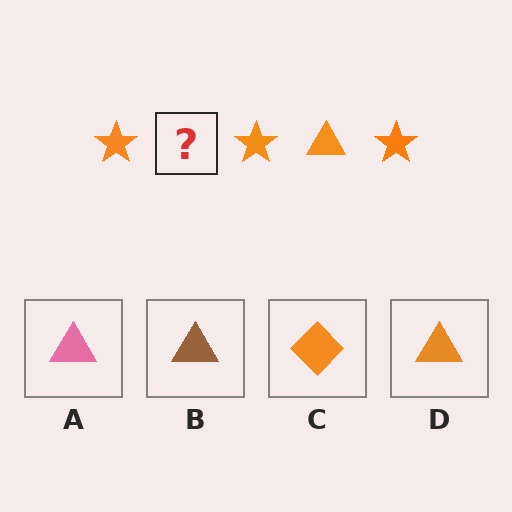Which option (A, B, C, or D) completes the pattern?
D.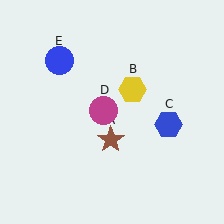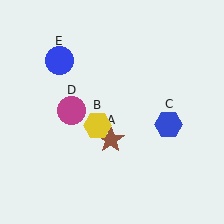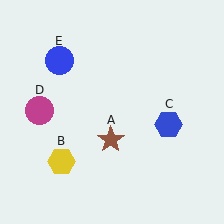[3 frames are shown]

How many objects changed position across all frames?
2 objects changed position: yellow hexagon (object B), magenta circle (object D).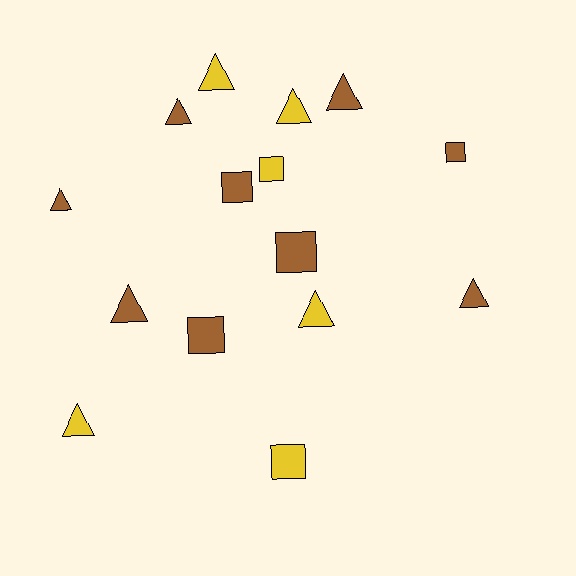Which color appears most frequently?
Brown, with 9 objects.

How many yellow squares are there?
There are 2 yellow squares.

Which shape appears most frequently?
Triangle, with 9 objects.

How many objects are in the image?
There are 15 objects.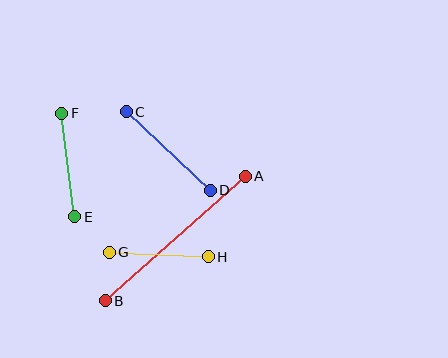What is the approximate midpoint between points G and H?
The midpoint is at approximately (159, 255) pixels.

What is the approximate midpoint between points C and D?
The midpoint is at approximately (168, 151) pixels.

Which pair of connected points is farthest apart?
Points A and B are farthest apart.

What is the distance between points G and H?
The distance is approximately 99 pixels.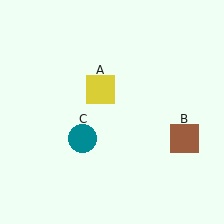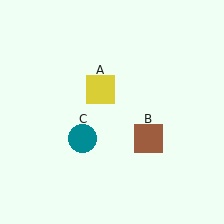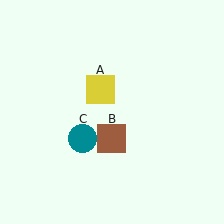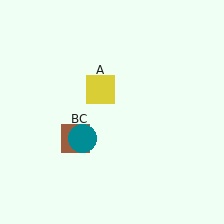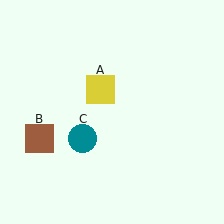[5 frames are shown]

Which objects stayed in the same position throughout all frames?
Yellow square (object A) and teal circle (object C) remained stationary.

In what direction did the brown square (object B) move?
The brown square (object B) moved left.